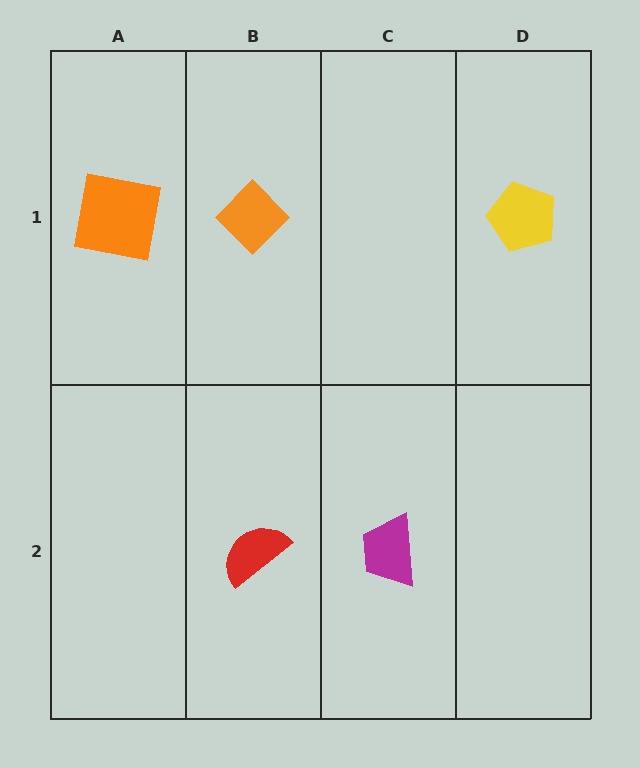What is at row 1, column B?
An orange diamond.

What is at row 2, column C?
A magenta trapezoid.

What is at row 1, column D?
A yellow pentagon.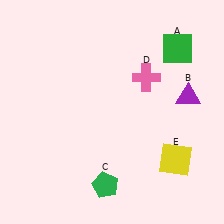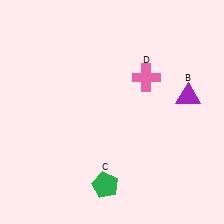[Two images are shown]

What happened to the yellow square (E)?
The yellow square (E) was removed in Image 2. It was in the bottom-right area of Image 1.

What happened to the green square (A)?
The green square (A) was removed in Image 2. It was in the top-right area of Image 1.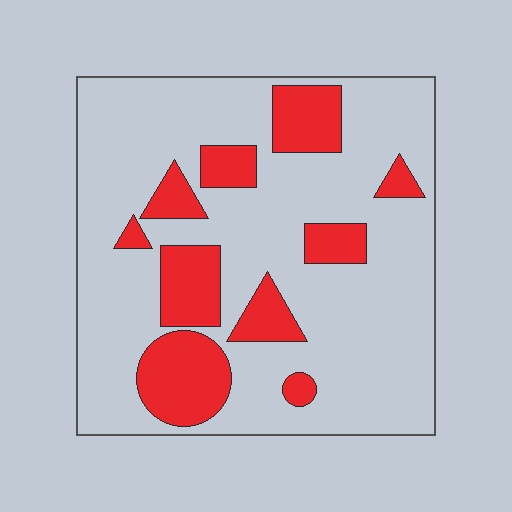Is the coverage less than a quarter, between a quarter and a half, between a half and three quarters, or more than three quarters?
Less than a quarter.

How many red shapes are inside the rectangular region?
10.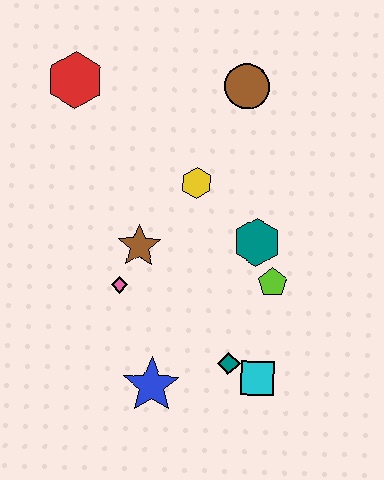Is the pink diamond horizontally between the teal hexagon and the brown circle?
No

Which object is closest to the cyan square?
The teal diamond is closest to the cyan square.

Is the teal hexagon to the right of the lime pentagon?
No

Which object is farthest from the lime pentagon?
The red hexagon is farthest from the lime pentagon.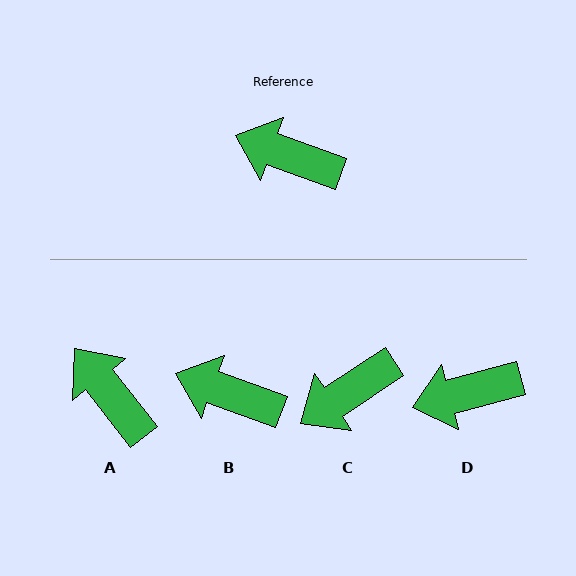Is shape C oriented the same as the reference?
No, it is off by about 53 degrees.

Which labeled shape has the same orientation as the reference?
B.